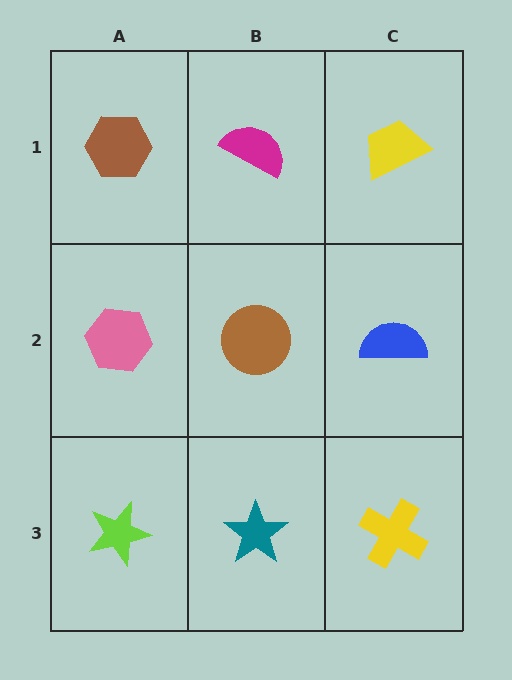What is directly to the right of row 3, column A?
A teal star.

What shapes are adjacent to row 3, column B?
A brown circle (row 2, column B), a lime star (row 3, column A), a yellow cross (row 3, column C).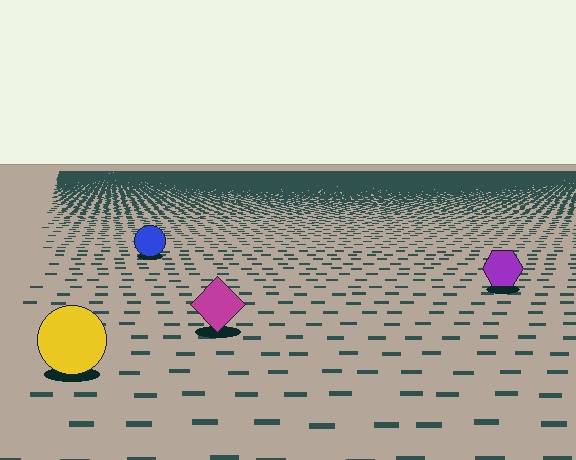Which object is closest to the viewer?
The yellow circle is closest. The texture marks near it are larger and more spread out.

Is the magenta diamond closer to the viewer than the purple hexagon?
Yes. The magenta diamond is closer — you can tell from the texture gradient: the ground texture is coarser near it.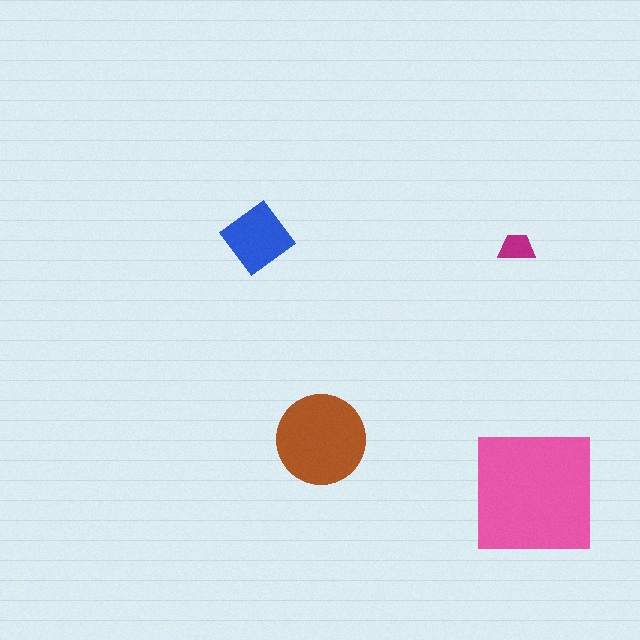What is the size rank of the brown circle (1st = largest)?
2nd.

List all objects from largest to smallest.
The pink square, the brown circle, the blue diamond, the magenta trapezoid.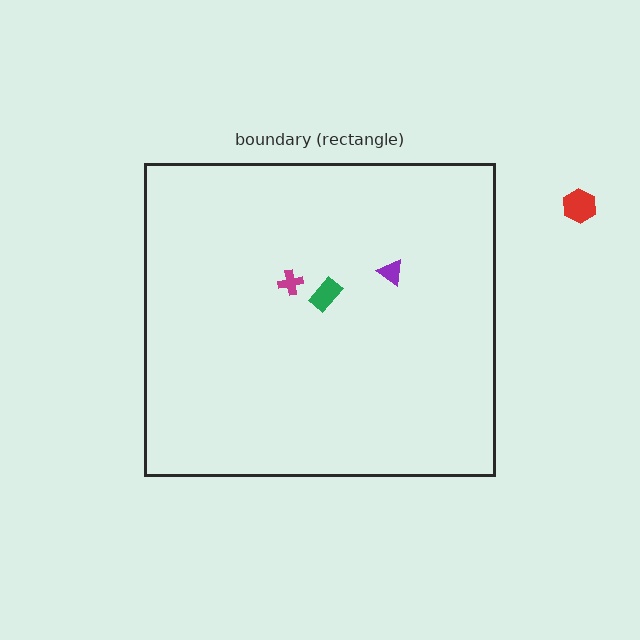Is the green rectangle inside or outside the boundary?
Inside.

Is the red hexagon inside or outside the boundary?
Outside.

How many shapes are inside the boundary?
3 inside, 1 outside.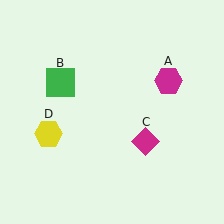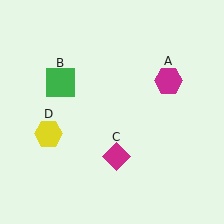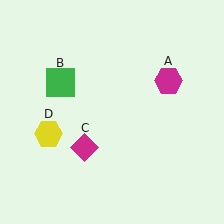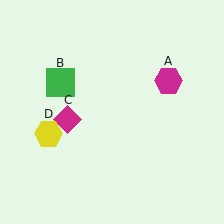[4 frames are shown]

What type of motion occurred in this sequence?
The magenta diamond (object C) rotated clockwise around the center of the scene.